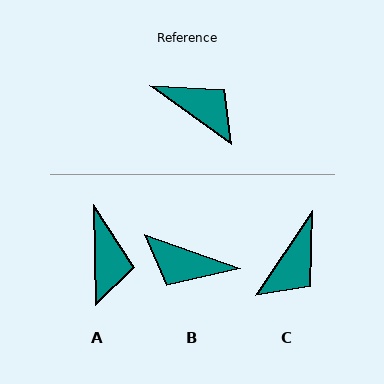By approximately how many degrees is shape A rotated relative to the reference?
Approximately 54 degrees clockwise.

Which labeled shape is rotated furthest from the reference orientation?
B, about 164 degrees away.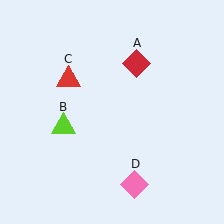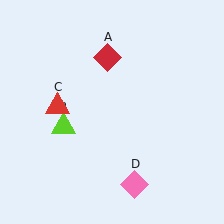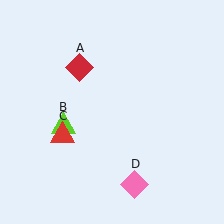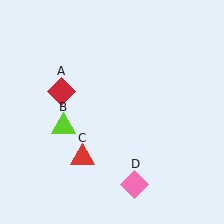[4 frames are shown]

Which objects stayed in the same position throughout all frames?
Lime triangle (object B) and pink diamond (object D) remained stationary.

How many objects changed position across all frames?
2 objects changed position: red diamond (object A), red triangle (object C).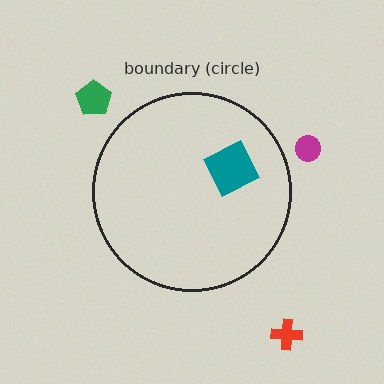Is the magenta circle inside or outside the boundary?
Outside.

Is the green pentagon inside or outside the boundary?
Outside.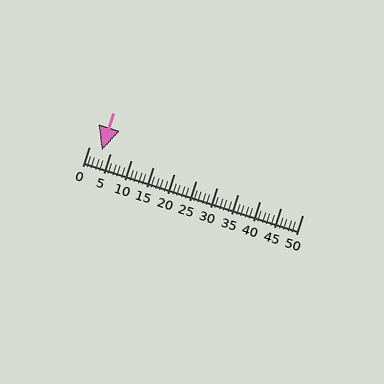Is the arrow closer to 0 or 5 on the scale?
The arrow is closer to 5.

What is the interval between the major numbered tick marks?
The major tick marks are spaced 5 units apart.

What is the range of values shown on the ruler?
The ruler shows values from 0 to 50.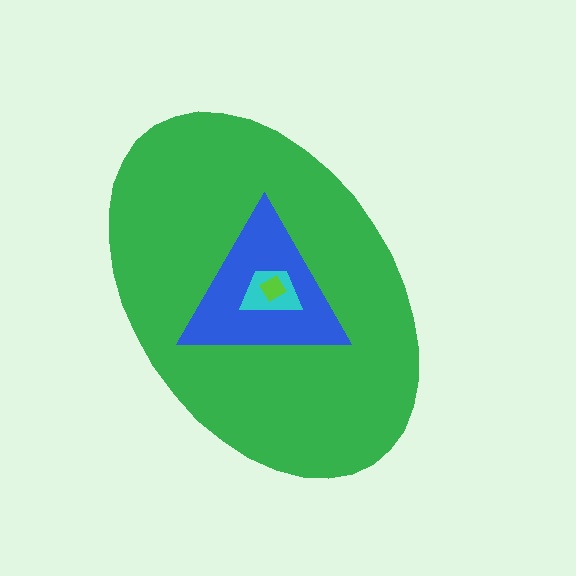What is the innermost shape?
The lime diamond.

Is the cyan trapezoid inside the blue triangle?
Yes.